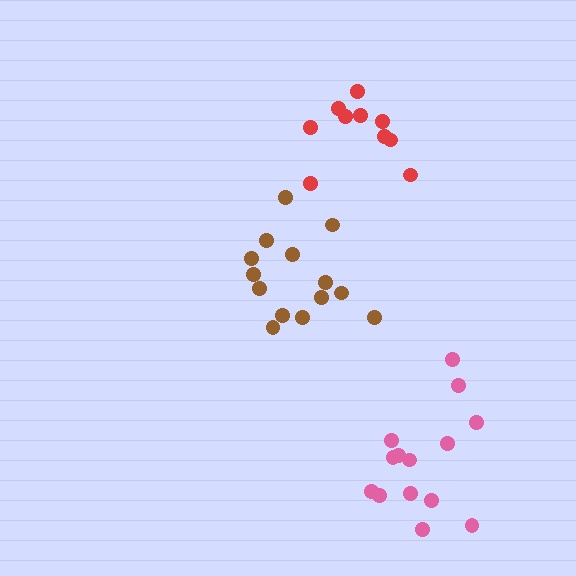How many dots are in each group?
Group 1: 10 dots, Group 2: 14 dots, Group 3: 14 dots (38 total).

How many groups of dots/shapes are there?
There are 3 groups.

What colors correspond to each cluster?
The clusters are colored: red, brown, pink.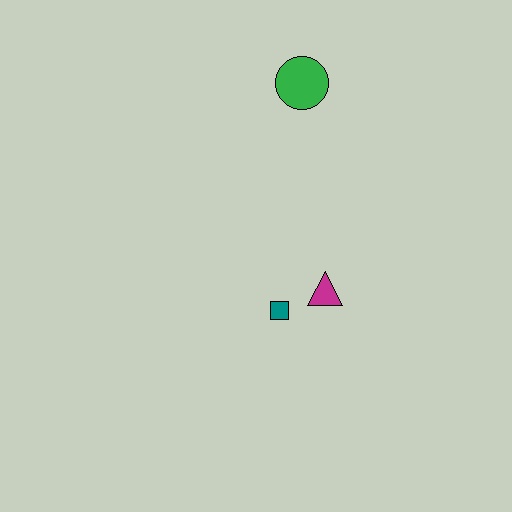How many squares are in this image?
There is 1 square.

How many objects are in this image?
There are 3 objects.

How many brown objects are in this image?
There are no brown objects.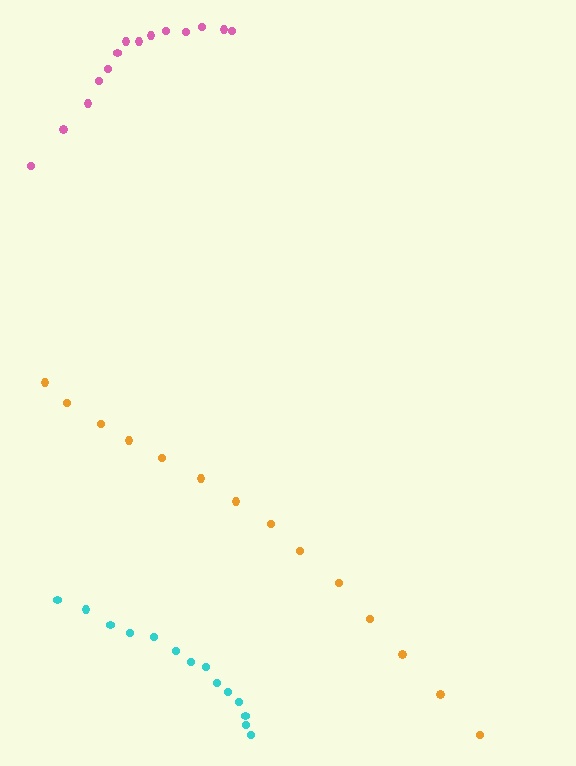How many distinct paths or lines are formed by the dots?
There are 3 distinct paths.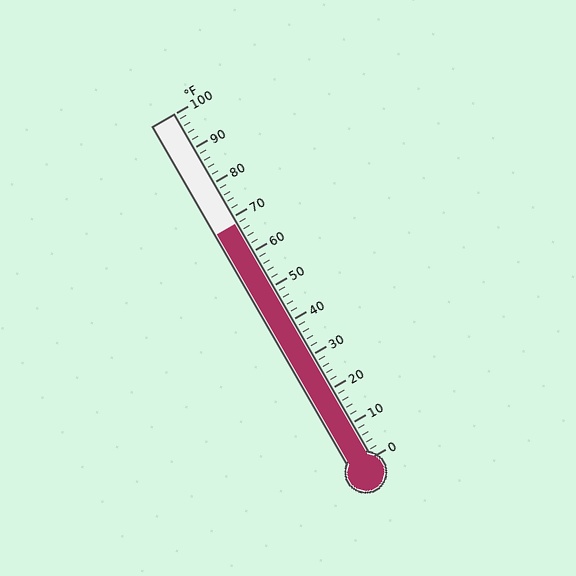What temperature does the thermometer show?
The thermometer shows approximately 68°F.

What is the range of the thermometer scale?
The thermometer scale ranges from 0°F to 100°F.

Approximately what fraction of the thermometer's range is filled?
The thermometer is filled to approximately 70% of its range.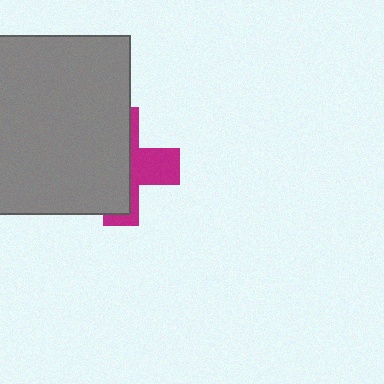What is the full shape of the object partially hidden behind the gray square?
The partially hidden object is a magenta cross.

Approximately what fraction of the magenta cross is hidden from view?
Roughly 63% of the magenta cross is hidden behind the gray square.